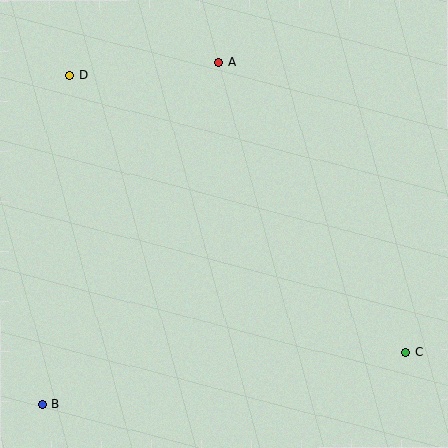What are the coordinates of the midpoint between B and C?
The midpoint between B and C is at (224, 378).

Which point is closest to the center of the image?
Point A at (219, 63) is closest to the center.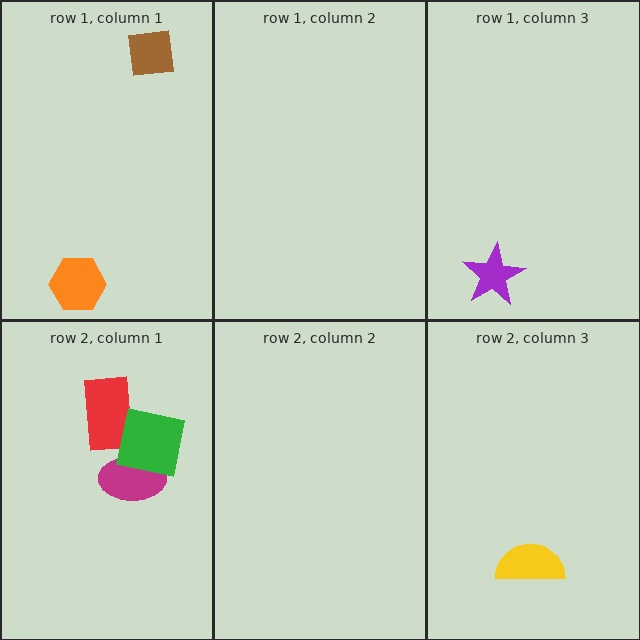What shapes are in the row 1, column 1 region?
The brown square, the orange hexagon.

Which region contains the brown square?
The row 1, column 1 region.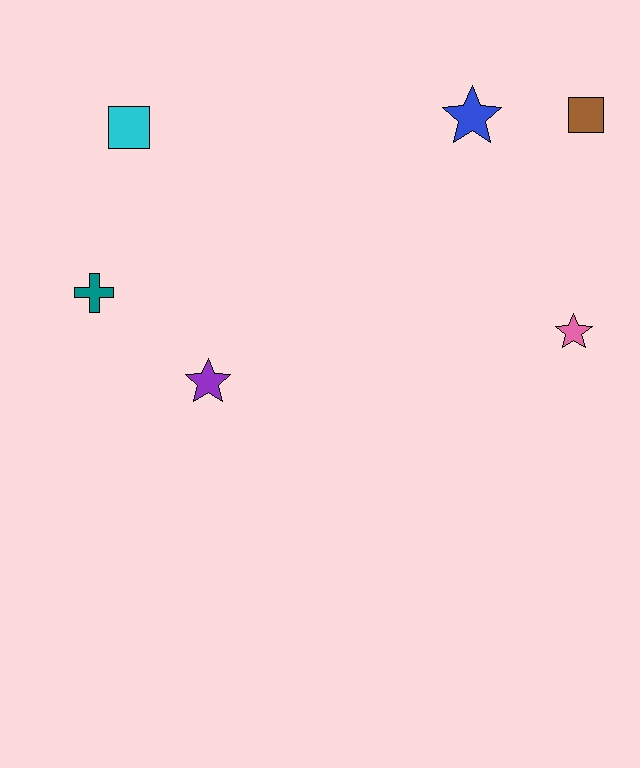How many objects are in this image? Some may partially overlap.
There are 6 objects.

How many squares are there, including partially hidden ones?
There are 2 squares.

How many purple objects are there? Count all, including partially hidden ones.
There is 1 purple object.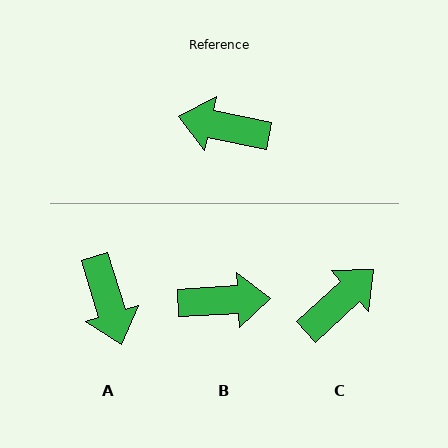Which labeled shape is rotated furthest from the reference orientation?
B, about 165 degrees away.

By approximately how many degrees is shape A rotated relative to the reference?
Approximately 120 degrees counter-clockwise.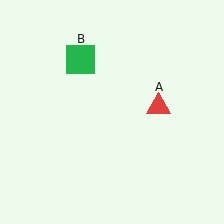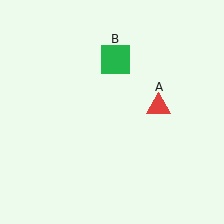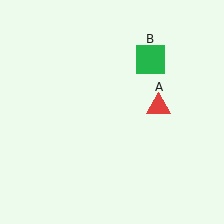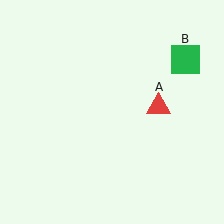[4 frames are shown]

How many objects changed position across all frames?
1 object changed position: green square (object B).